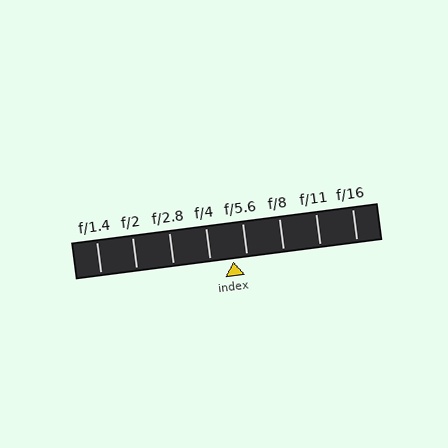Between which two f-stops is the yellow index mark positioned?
The index mark is between f/4 and f/5.6.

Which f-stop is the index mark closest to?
The index mark is closest to f/5.6.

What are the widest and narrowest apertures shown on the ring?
The widest aperture shown is f/1.4 and the narrowest is f/16.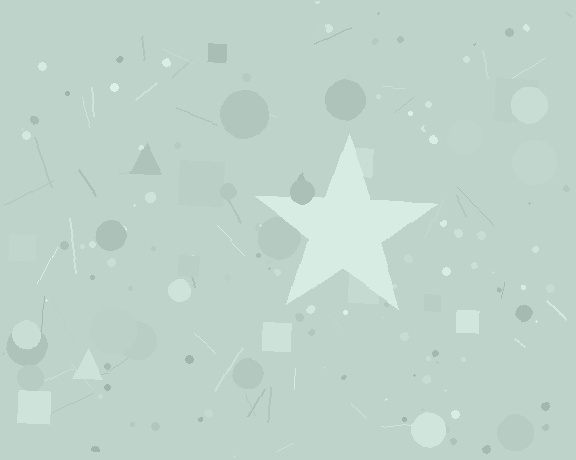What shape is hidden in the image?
A star is hidden in the image.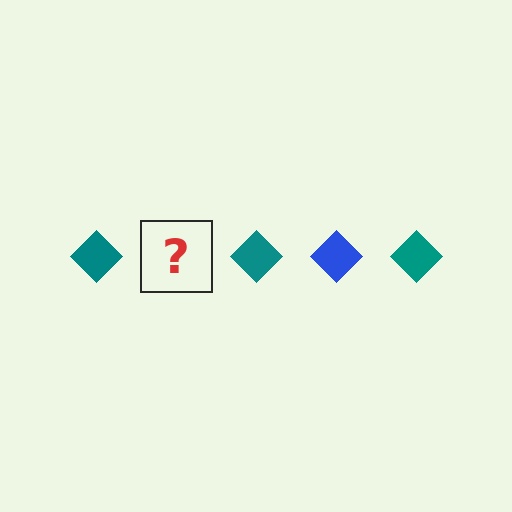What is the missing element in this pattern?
The missing element is a blue diamond.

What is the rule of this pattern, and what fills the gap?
The rule is that the pattern cycles through teal, blue diamonds. The gap should be filled with a blue diamond.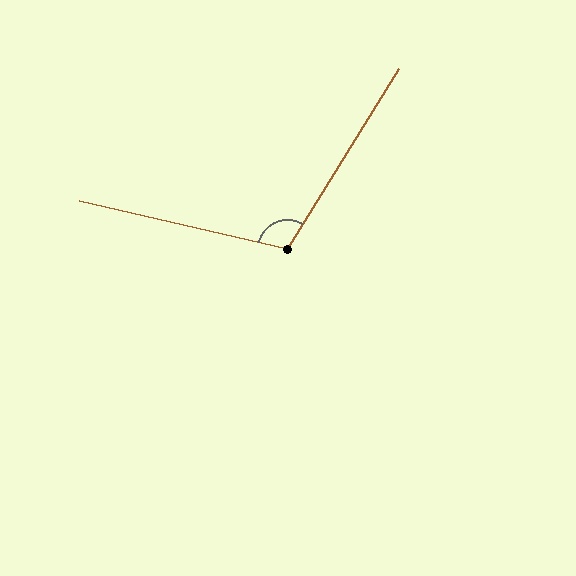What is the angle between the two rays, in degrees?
Approximately 109 degrees.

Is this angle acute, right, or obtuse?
It is obtuse.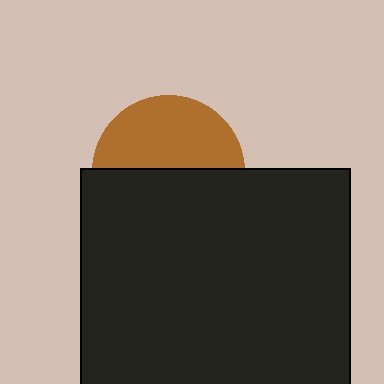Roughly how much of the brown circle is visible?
About half of it is visible (roughly 46%).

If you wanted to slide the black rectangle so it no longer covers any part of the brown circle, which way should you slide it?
Slide it down — that is the most direct way to separate the two shapes.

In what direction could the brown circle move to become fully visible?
The brown circle could move up. That would shift it out from behind the black rectangle entirely.